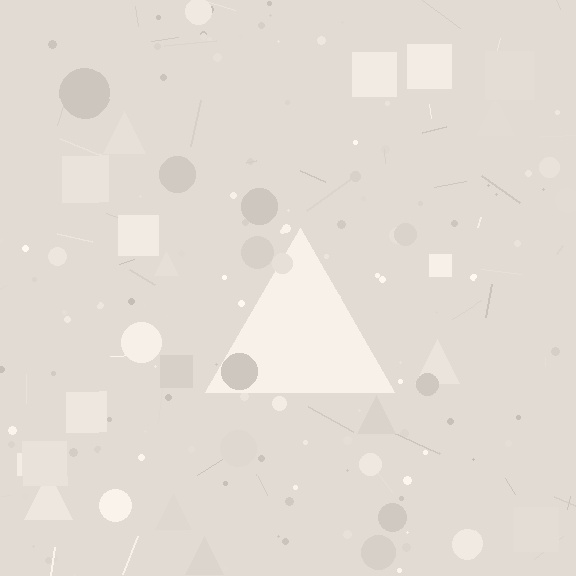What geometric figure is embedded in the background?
A triangle is embedded in the background.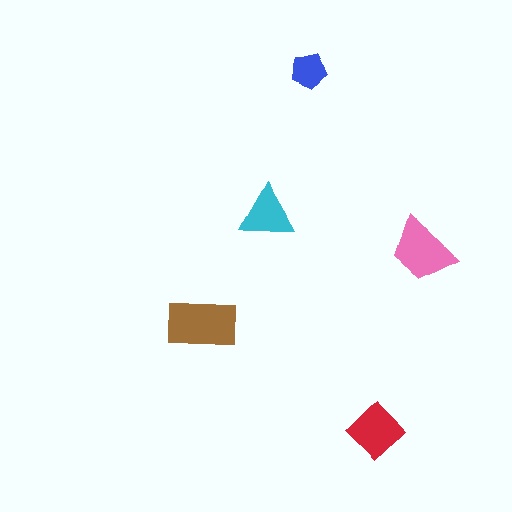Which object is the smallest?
The blue pentagon.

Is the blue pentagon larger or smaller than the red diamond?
Smaller.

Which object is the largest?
The brown rectangle.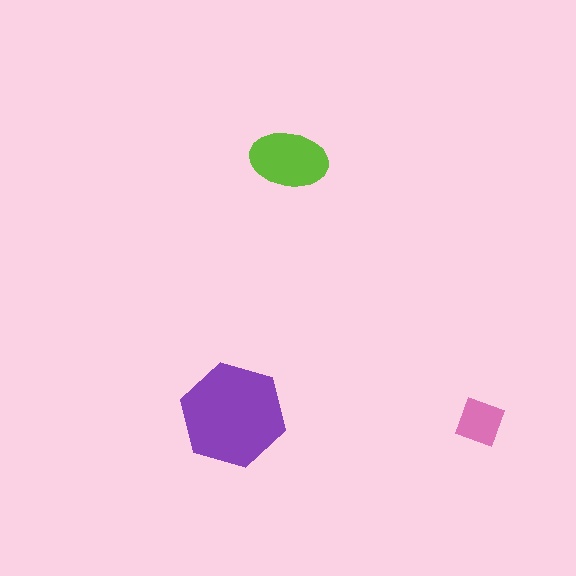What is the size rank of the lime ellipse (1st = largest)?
2nd.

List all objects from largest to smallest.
The purple hexagon, the lime ellipse, the pink diamond.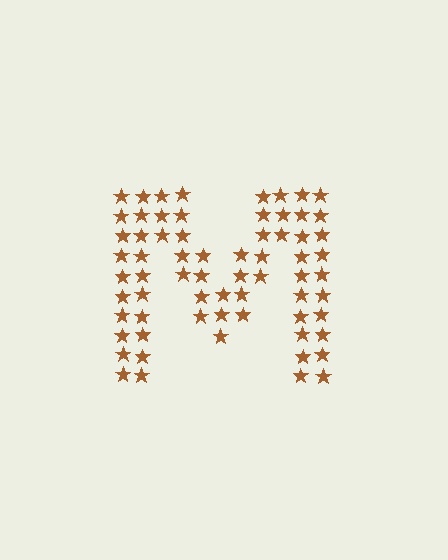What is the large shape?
The large shape is the letter M.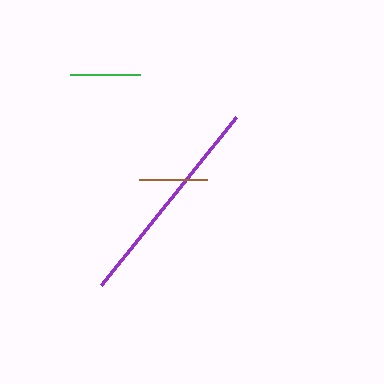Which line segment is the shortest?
The brown line is the shortest at approximately 68 pixels.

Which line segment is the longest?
The purple line is the longest at approximately 215 pixels.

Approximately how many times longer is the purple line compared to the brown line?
The purple line is approximately 3.2 times the length of the brown line.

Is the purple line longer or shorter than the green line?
The purple line is longer than the green line.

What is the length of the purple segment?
The purple segment is approximately 215 pixels long.